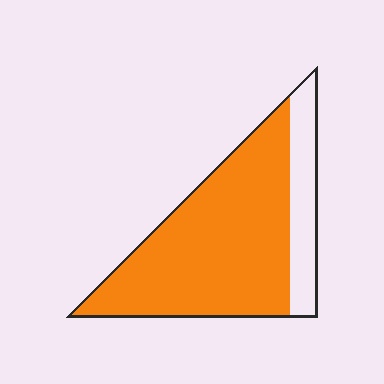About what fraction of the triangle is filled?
About four fifths (4/5).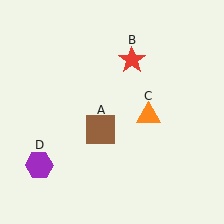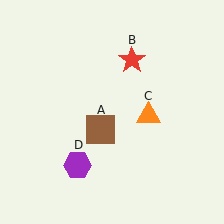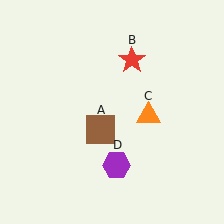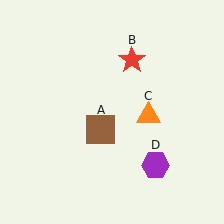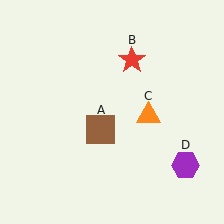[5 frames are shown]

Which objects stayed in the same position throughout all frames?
Brown square (object A) and red star (object B) and orange triangle (object C) remained stationary.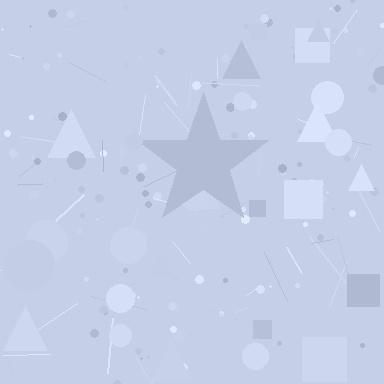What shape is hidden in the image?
A star is hidden in the image.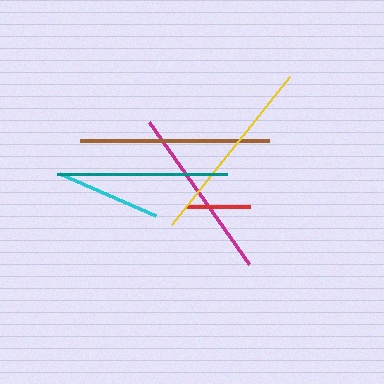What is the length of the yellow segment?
The yellow segment is approximately 190 pixels long.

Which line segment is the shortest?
The red line is the shortest at approximately 63 pixels.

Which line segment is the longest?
The yellow line is the longest at approximately 190 pixels.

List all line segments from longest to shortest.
From longest to shortest: yellow, brown, magenta, teal, cyan, red.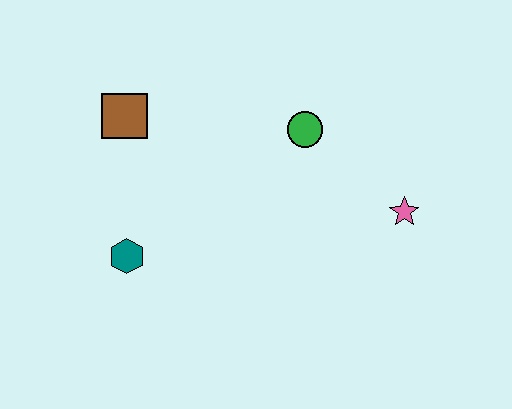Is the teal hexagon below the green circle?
Yes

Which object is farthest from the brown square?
The pink star is farthest from the brown square.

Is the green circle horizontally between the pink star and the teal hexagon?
Yes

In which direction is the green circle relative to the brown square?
The green circle is to the right of the brown square.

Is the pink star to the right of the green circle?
Yes